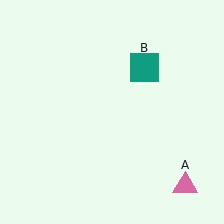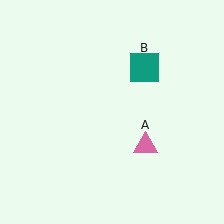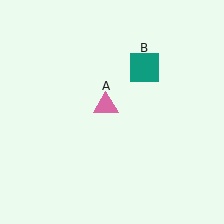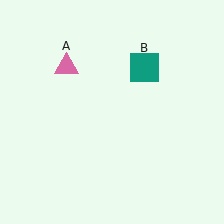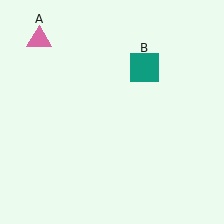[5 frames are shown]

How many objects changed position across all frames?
1 object changed position: pink triangle (object A).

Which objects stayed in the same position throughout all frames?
Teal square (object B) remained stationary.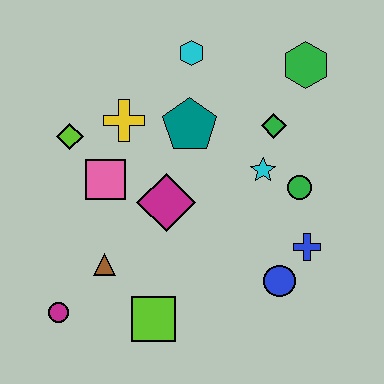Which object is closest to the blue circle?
The blue cross is closest to the blue circle.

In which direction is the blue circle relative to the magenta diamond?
The blue circle is to the right of the magenta diamond.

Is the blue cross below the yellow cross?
Yes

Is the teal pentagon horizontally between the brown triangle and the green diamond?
Yes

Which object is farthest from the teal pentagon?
The magenta circle is farthest from the teal pentagon.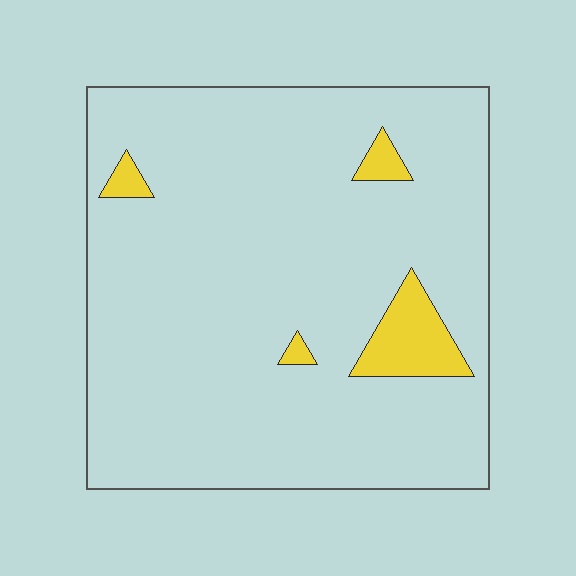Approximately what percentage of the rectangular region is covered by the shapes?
Approximately 5%.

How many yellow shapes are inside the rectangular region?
4.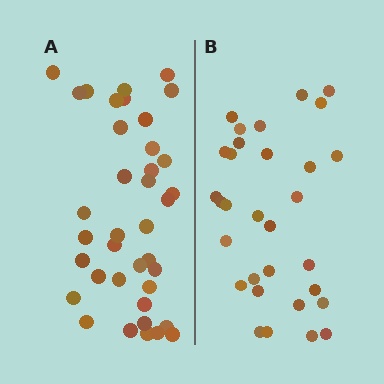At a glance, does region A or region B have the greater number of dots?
Region A (the left region) has more dots.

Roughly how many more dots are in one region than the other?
Region A has roughly 8 or so more dots than region B.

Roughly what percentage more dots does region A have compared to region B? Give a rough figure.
About 25% more.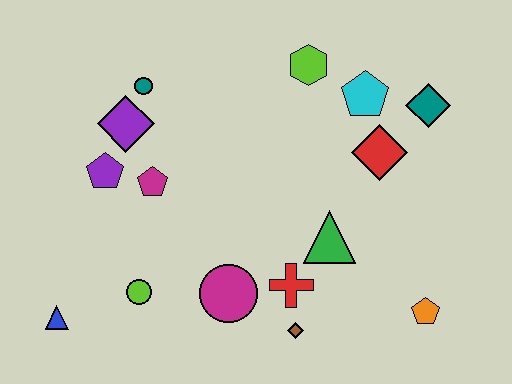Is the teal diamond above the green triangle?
Yes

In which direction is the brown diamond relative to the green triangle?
The brown diamond is below the green triangle.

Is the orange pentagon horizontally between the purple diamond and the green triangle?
No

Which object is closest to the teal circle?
The purple diamond is closest to the teal circle.